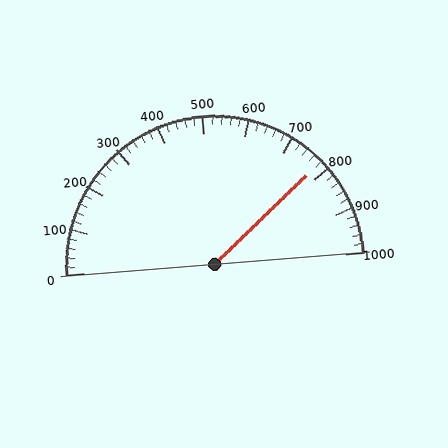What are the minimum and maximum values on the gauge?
The gauge ranges from 0 to 1000.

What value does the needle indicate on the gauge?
The needle indicates approximately 780.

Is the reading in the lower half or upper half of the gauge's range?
The reading is in the upper half of the range (0 to 1000).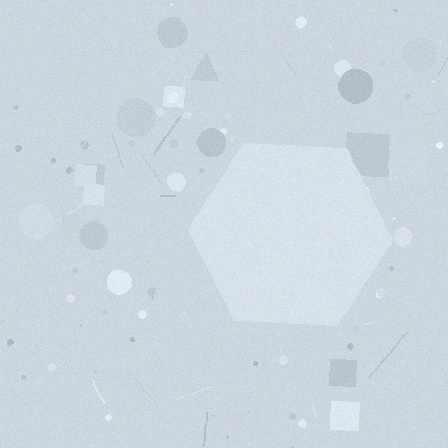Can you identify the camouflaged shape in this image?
The camouflaged shape is a hexagon.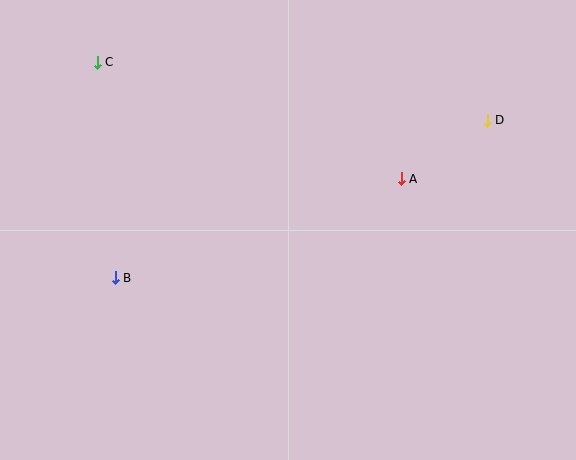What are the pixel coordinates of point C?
Point C is at (97, 62).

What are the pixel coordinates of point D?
Point D is at (487, 120).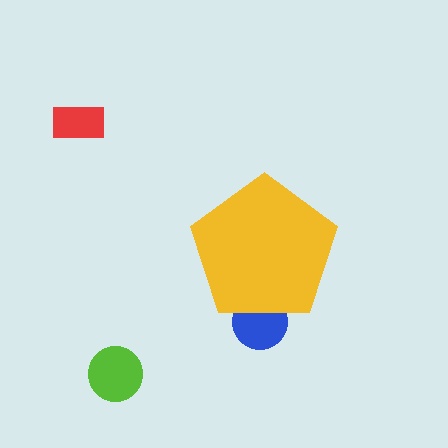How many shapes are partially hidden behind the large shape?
1 shape is partially hidden.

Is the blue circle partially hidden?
Yes, the blue circle is partially hidden behind the yellow pentagon.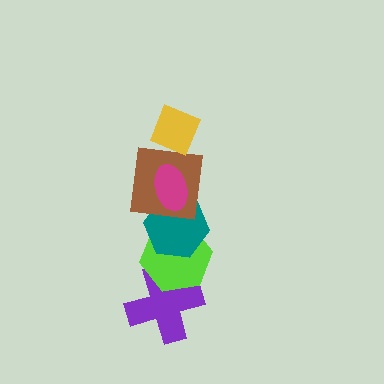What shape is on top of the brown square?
The magenta ellipse is on top of the brown square.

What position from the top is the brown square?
The brown square is 3rd from the top.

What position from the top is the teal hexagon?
The teal hexagon is 4th from the top.